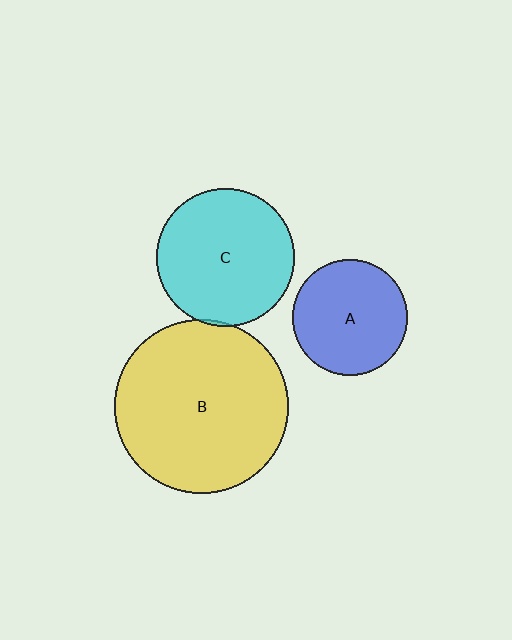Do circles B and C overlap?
Yes.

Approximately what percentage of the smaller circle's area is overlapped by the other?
Approximately 5%.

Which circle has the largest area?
Circle B (yellow).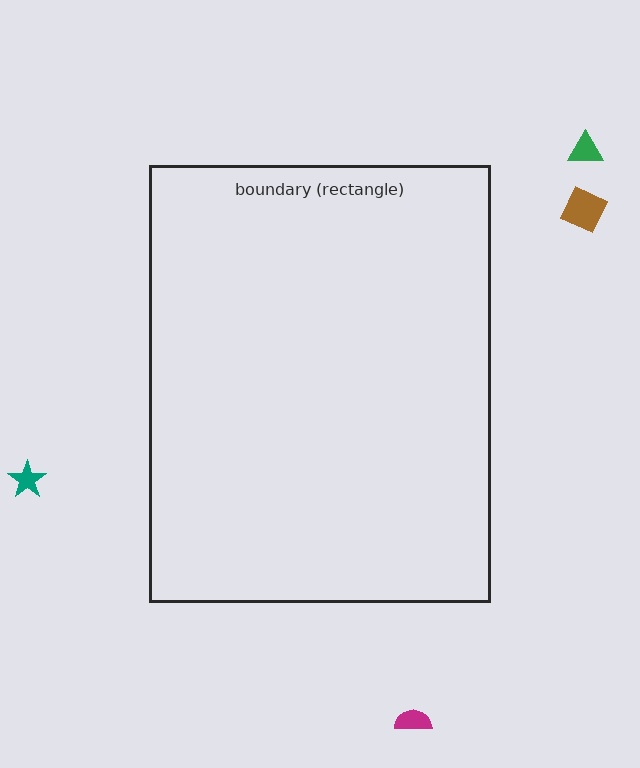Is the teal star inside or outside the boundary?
Outside.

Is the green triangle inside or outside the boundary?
Outside.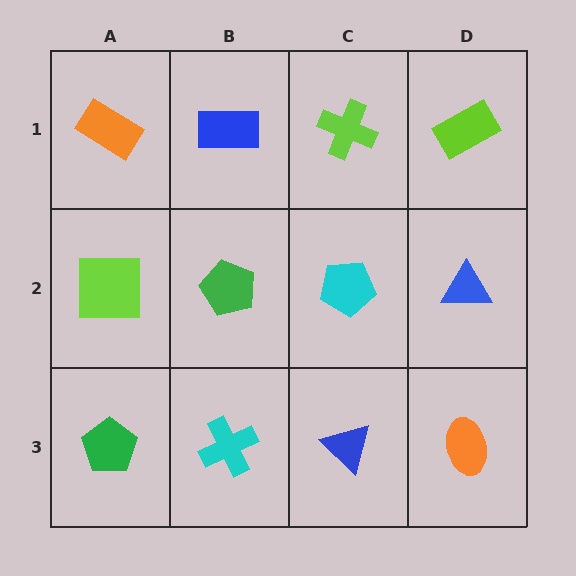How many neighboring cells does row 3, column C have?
3.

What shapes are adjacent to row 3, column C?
A cyan pentagon (row 2, column C), a cyan cross (row 3, column B), an orange ellipse (row 3, column D).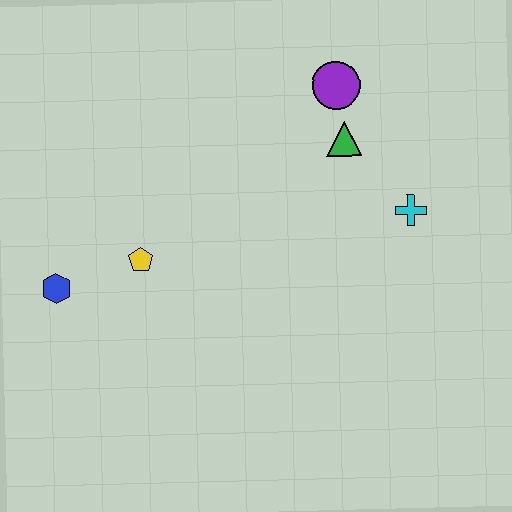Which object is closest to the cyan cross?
The green triangle is closest to the cyan cross.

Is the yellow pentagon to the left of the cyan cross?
Yes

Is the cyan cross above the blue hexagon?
Yes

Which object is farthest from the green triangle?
The blue hexagon is farthest from the green triangle.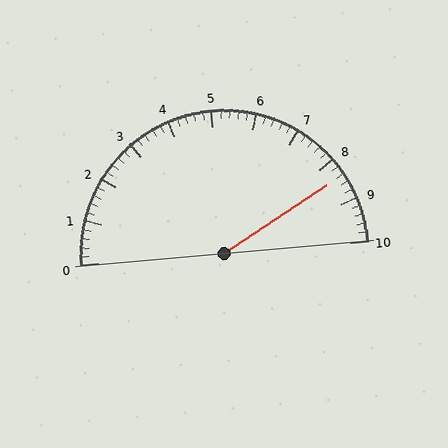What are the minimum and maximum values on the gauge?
The gauge ranges from 0 to 10.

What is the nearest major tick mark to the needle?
The nearest major tick mark is 8.